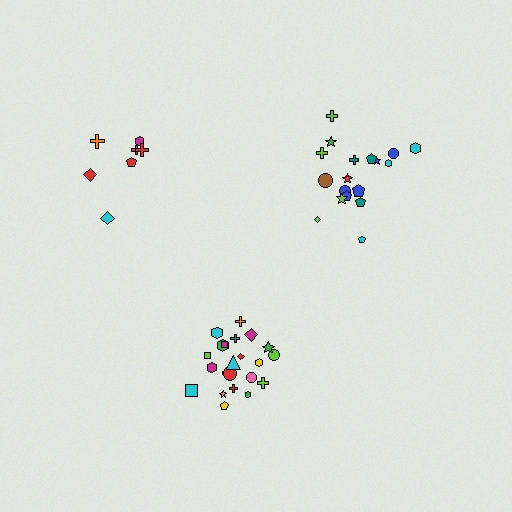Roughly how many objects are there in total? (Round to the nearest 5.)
Roughly 45 objects in total.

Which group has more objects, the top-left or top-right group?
The top-right group.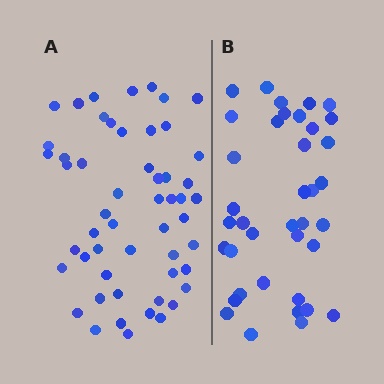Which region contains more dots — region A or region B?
Region A (the left region) has more dots.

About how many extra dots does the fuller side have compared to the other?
Region A has approximately 15 more dots than region B.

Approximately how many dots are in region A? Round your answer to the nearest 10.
About 50 dots. (The exact count is 53, which rounds to 50.)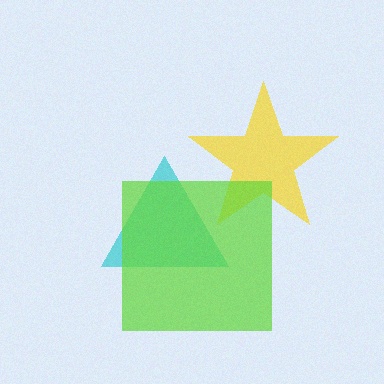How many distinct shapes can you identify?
There are 3 distinct shapes: a yellow star, a cyan triangle, a lime square.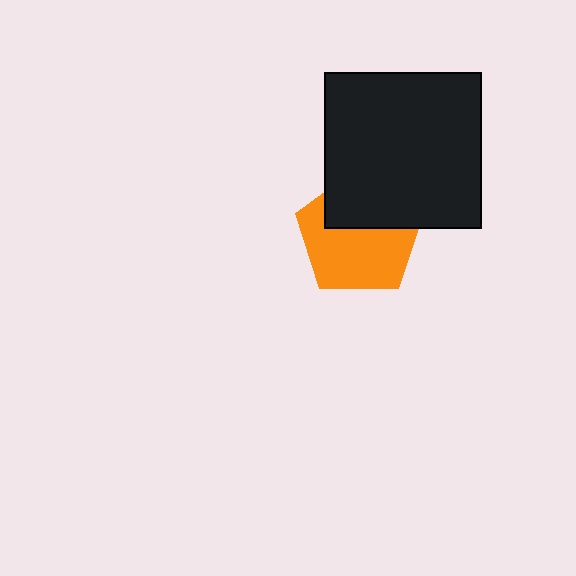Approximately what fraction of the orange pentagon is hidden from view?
Roughly 39% of the orange pentagon is hidden behind the black square.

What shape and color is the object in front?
The object in front is a black square.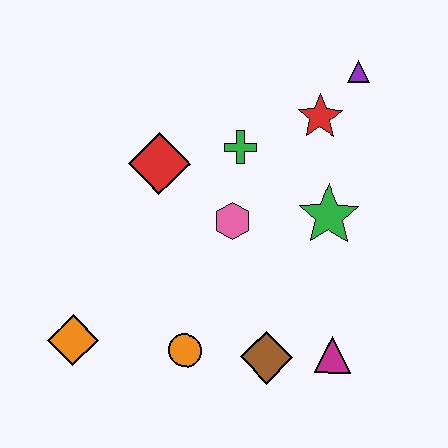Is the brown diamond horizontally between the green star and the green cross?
Yes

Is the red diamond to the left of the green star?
Yes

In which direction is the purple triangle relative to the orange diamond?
The purple triangle is to the right of the orange diamond.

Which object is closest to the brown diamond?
The magenta triangle is closest to the brown diamond.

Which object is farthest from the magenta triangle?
The purple triangle is farthest from the magenta triangle.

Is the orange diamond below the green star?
Yes